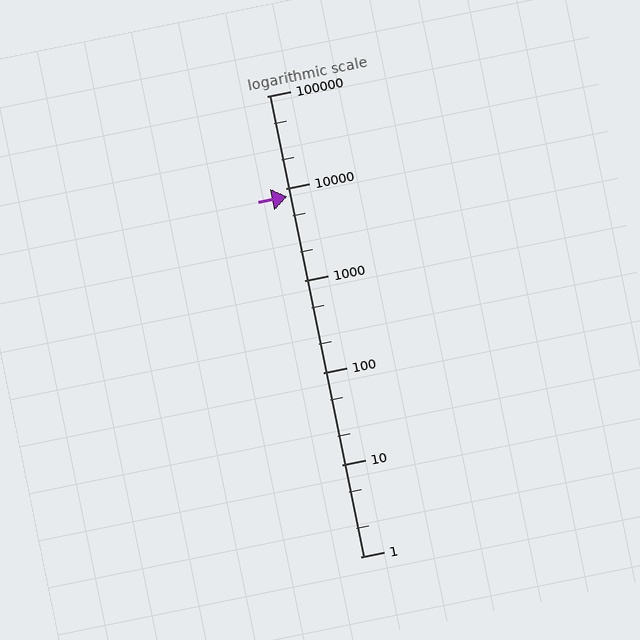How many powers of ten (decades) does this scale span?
The scale spans 5 decades, from 1 to 100000.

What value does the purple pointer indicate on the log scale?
The pointer indicates approximately 8100.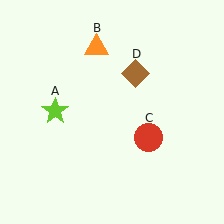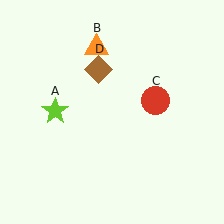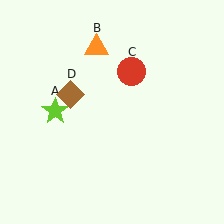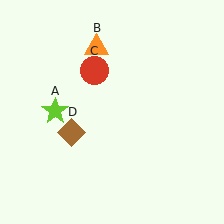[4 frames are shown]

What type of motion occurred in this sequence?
The red circle (object C), brown diamond (object D) rotated counterclockwise around the center of the scene.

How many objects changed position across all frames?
2 objects changed position: red circle (object C), brown diamond (object D).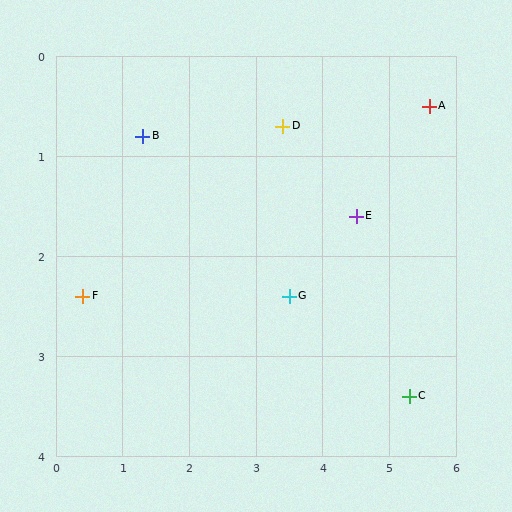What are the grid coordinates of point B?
Point B is at approximately (1.3, 0.8).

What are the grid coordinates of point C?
Point C is at approximately (5.3, 3.4).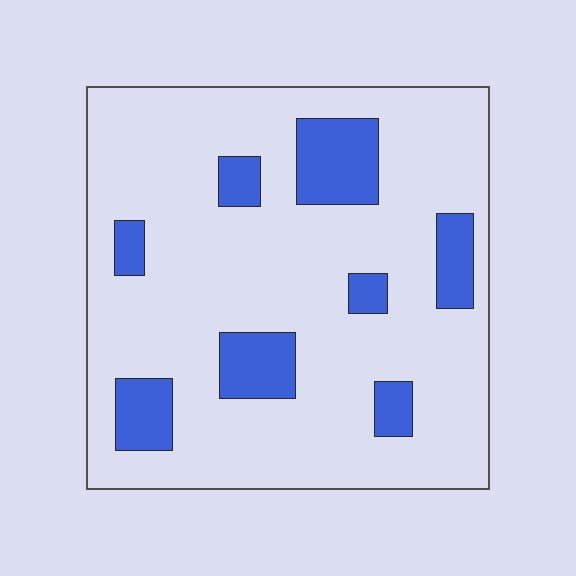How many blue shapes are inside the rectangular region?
8.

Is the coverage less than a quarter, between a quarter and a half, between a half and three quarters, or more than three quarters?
Less than a quarter.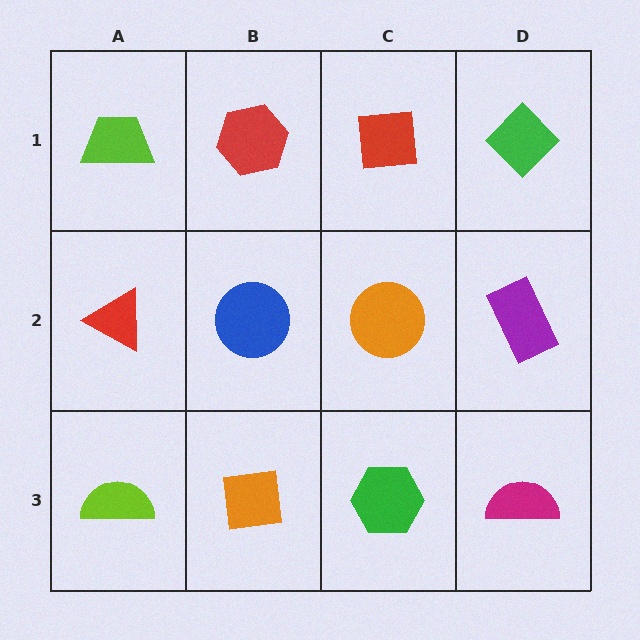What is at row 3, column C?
A green hexagon.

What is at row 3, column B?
An orange square.